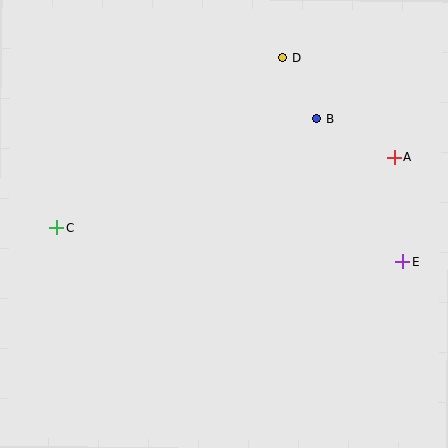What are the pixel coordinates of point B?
Point B is at (317, 119).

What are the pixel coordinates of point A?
Point A is at (394, 157).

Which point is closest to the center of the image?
Point B at (317, 119) is closest to the center.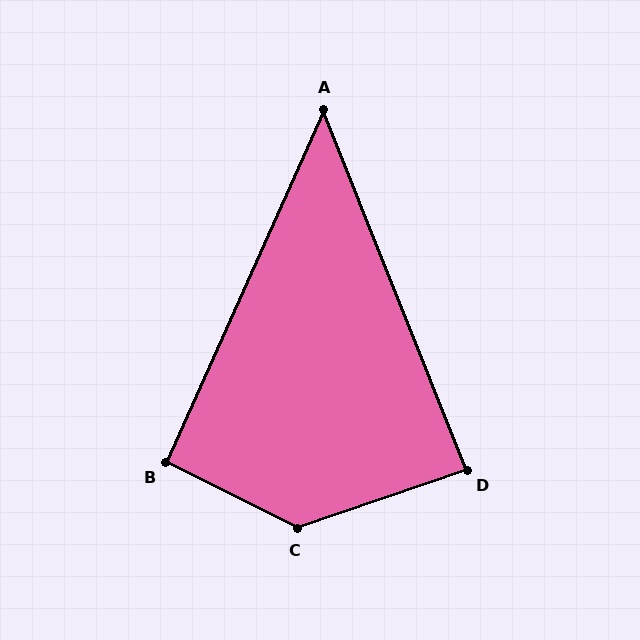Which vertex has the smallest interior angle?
A, at approximately 46 degrees.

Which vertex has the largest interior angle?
C, at approximately 134 degrees.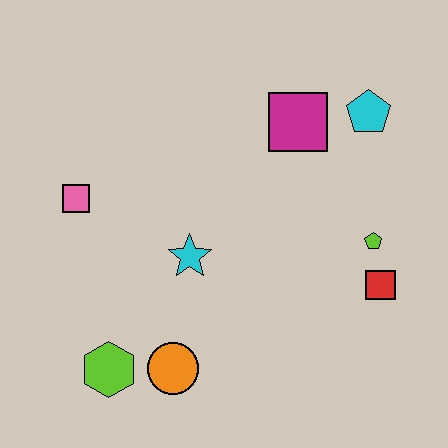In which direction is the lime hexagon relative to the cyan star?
The lime hexagon is below the cyan star.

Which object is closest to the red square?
The lime pentagon is closest to the red square.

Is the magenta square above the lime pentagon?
Yes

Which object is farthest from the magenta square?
The lime hexagon is farthest from the magenta square.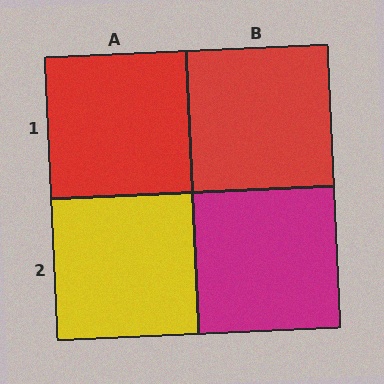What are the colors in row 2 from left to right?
Yellow, magenta.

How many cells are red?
2 cells are red.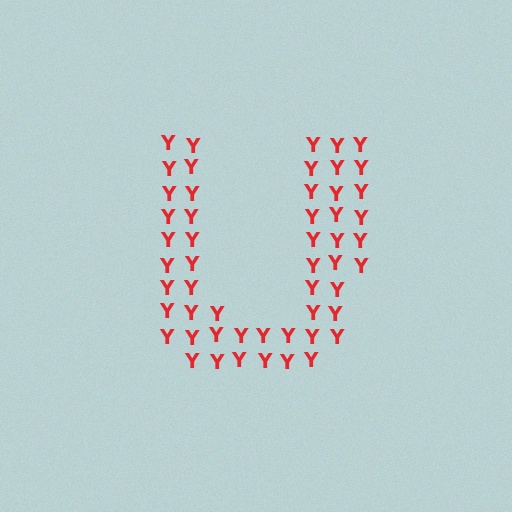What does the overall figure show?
The overall figure shows the letter U.